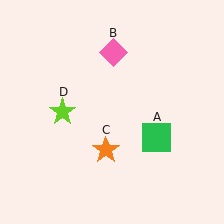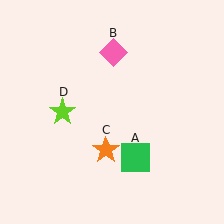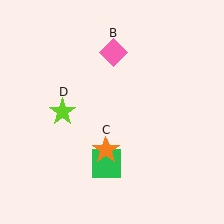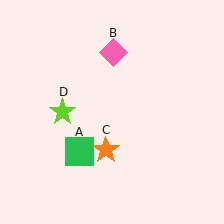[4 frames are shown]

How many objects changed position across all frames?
1 object changed position: green square (object A).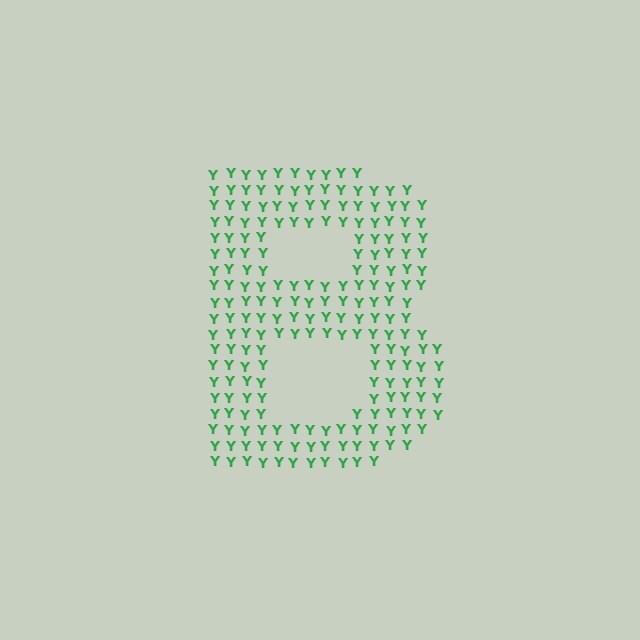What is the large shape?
The large shape is the letter B.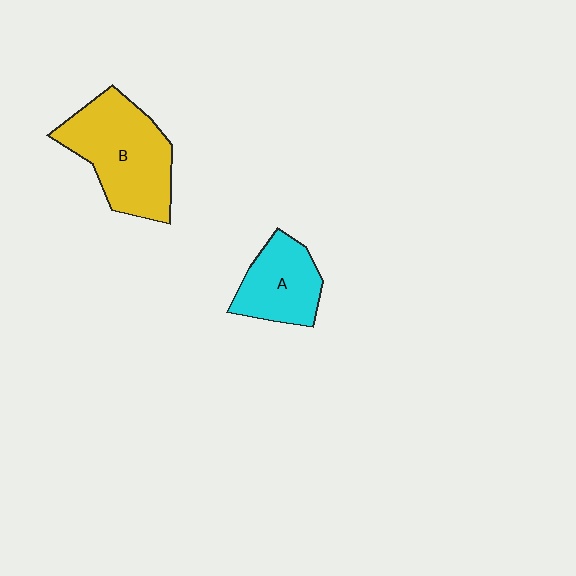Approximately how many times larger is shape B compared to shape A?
Approximately 1.6 times.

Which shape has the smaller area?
Shape A (cyan).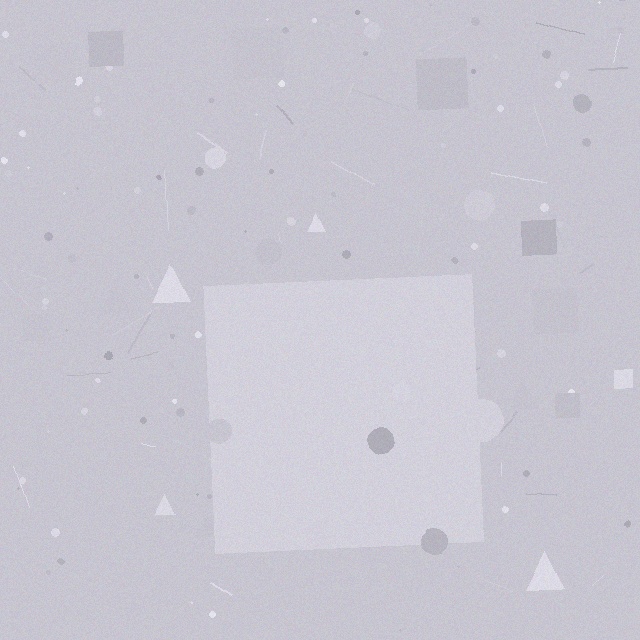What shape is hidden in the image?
A square is hidden in the image.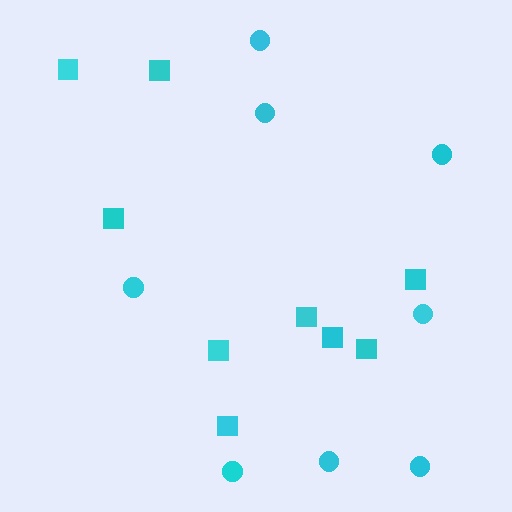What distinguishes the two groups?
There are 2 groups: one group of squares (9) and one group of circles (8).